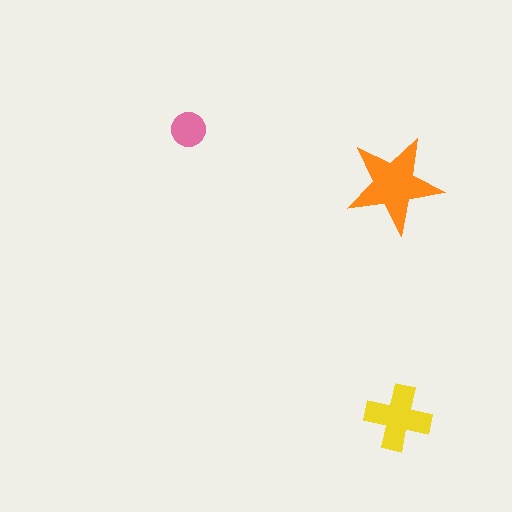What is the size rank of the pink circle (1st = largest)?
3rd.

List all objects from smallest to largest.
The pink circle, the yellow cross, the orange star.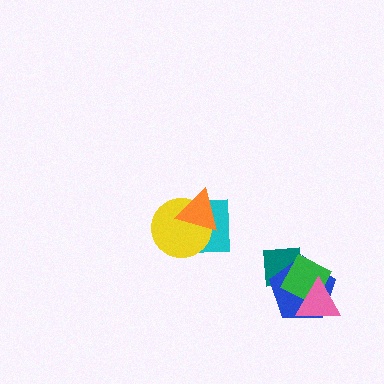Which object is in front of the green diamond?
The pink triangle is in front of the green diamond.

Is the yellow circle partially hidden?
Yes, it is partially covered by another shape.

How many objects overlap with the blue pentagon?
3 objects overlap with the blue pentagon.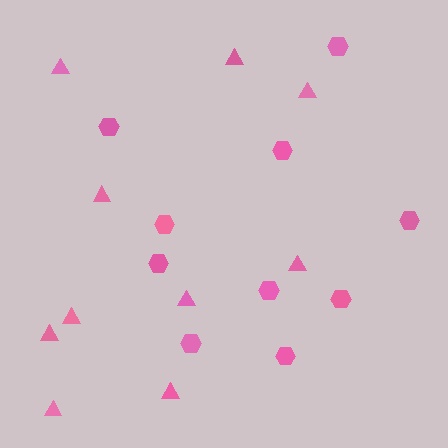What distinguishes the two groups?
There are 2 groups: one group of hexagons (10) and one group of triangles (10).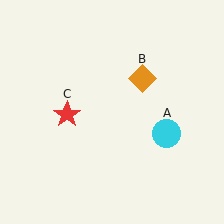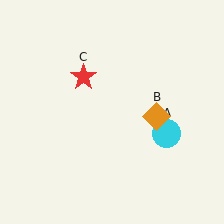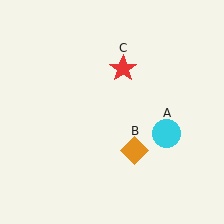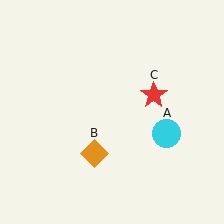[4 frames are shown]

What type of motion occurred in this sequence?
The orange diamond (object B), red star (object C) rotated clockwise around the center of the scene.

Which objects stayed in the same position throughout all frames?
Cyan circle (object A) remained stationary.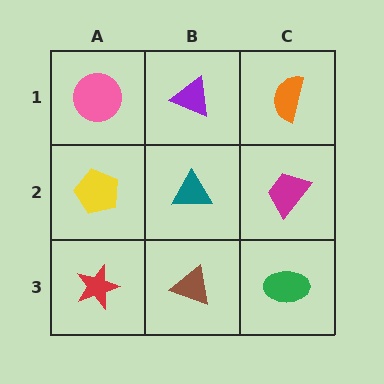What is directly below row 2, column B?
A brown triangle.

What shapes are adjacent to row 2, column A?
A pink circle (row 1, column A), a red star (row 3, column A), a teal triangle (row 2, column B).